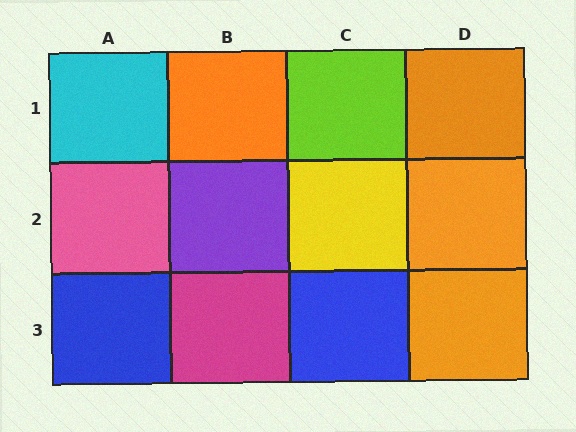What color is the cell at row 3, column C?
Blue.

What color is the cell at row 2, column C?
Yellow.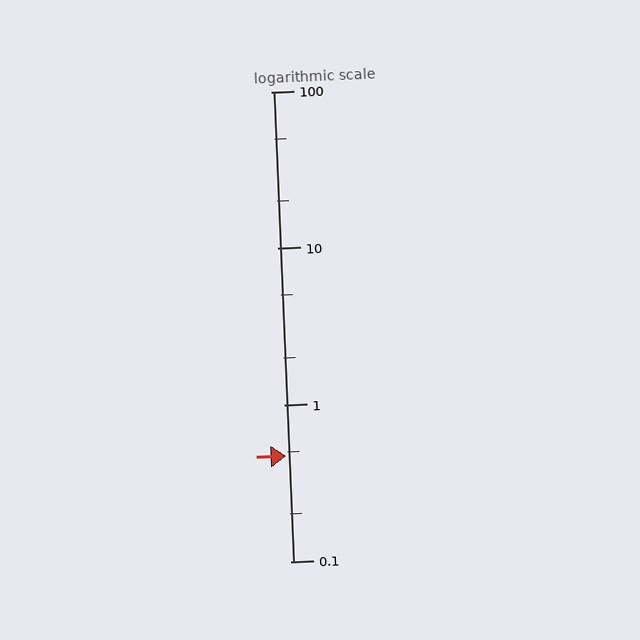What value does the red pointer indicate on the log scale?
The pointer indicates approximately 0.47.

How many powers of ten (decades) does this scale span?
The scale spans 3 decades, from 0.1 to 100.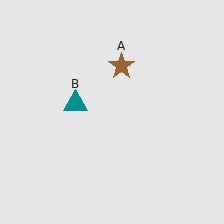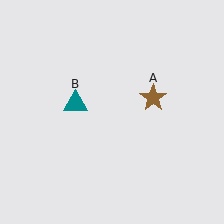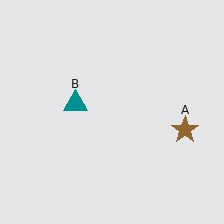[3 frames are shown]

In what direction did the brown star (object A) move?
The brown star (object A) moved down and to the right.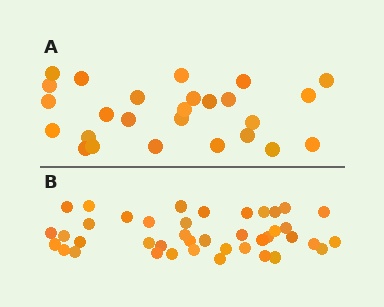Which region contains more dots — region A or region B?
Region B (the bottom region) has more dots.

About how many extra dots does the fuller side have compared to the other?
Region B has approximately 15 more dots than region A.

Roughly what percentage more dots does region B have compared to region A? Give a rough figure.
About 60% more.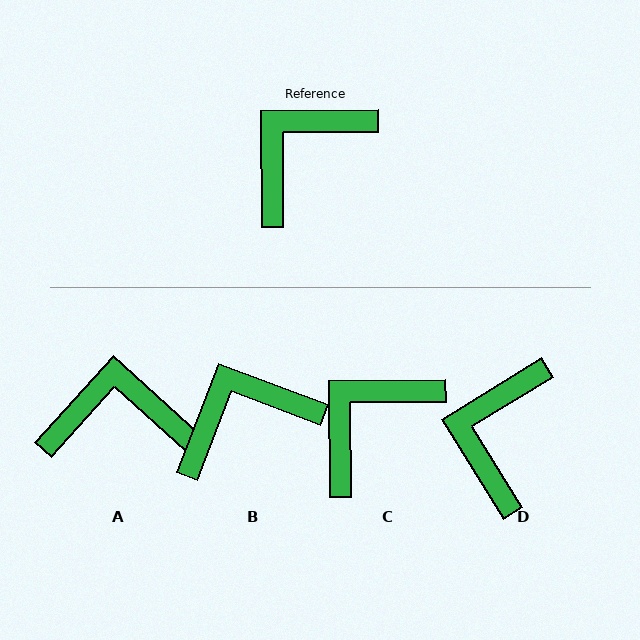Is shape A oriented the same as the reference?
No, it is off by about 42 degrees.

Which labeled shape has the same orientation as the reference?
C.